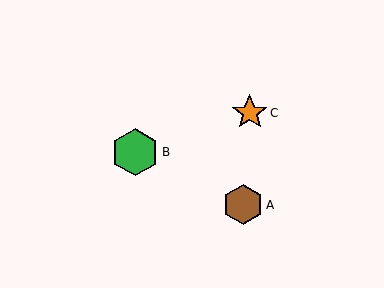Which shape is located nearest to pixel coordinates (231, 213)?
The brown hexagon (labeled A) at (243, 205) is nearest to that location.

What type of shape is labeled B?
Shape B is a green hexagon.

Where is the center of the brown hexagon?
The center of the brown hexagon is at (243, 205).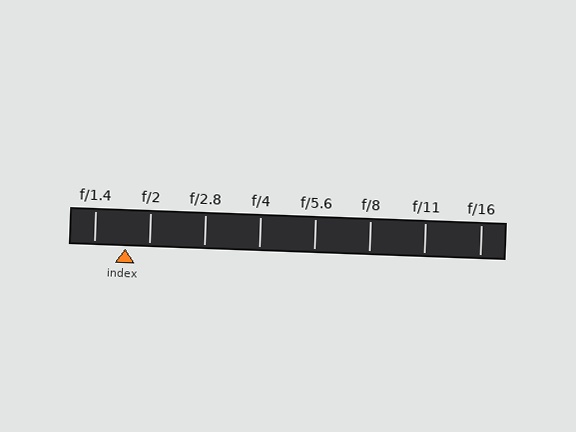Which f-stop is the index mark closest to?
The index mark is closest to f/2.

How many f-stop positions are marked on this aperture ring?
There are 8 f-stop positions marked.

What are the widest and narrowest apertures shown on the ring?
The widest aperture shown is f/1.4 and the narrowest is f/16.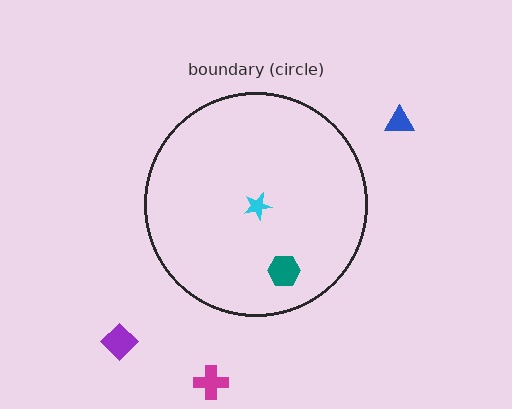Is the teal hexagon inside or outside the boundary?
Inside.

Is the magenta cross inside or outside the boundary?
Outside.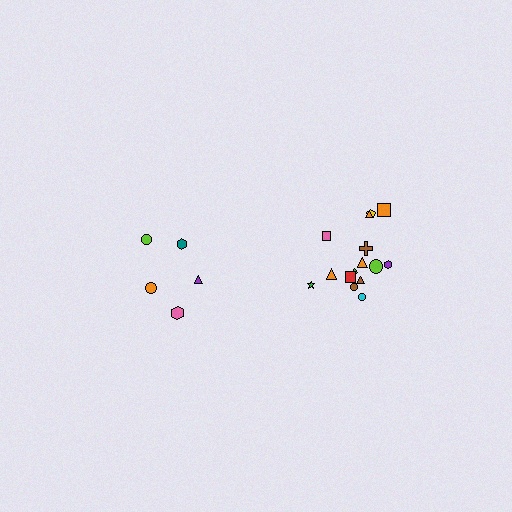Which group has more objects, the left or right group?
The right group.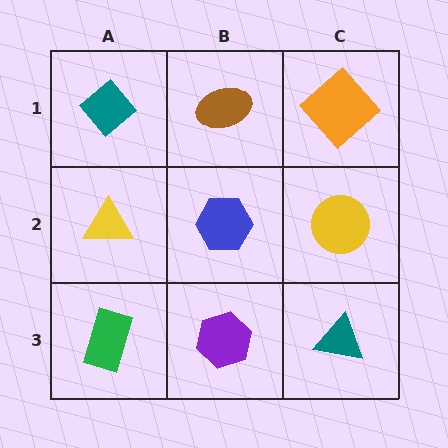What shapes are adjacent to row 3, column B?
A blue hexagon (row 2, column B), a green rectangle (row 3, column A), a teal triangle (row 3, column C).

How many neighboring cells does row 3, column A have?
2.